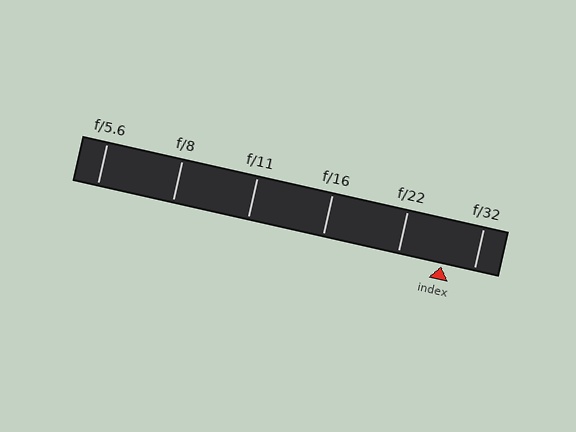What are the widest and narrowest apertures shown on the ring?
The widest aperture shown is f/5.6 and the narrowest is f/32.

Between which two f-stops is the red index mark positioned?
The index mark is between f/22 and f/32.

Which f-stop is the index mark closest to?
The index mark is closest to f/32.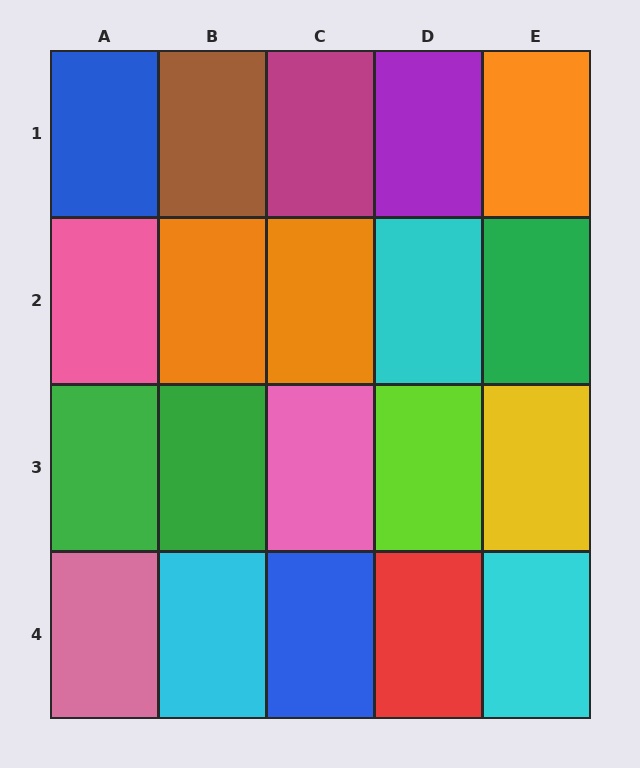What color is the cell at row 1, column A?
Blue.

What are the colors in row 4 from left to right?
Pink, cyan, blue, red, cyan.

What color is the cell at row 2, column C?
Orange.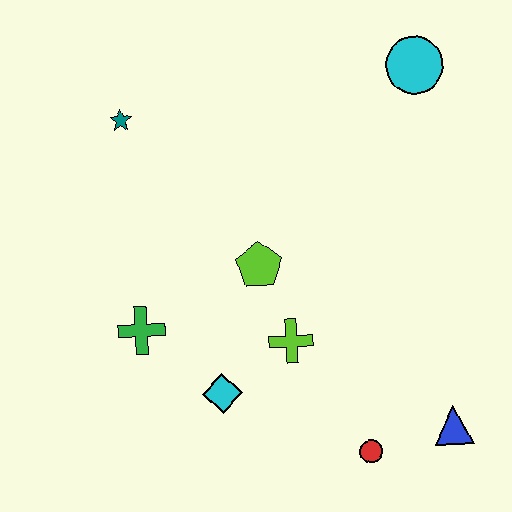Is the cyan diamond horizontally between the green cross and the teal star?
No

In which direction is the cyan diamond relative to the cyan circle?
The cyan diamond is below the cyan circle.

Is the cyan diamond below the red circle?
No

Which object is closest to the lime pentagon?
The lime cross is closest to the lime pentagon.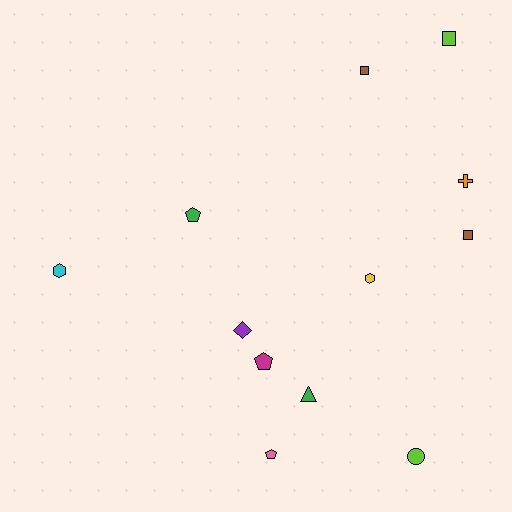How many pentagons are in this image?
There are 3 pentagons.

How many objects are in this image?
There are 12 objects.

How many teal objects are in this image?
There are no teal objects.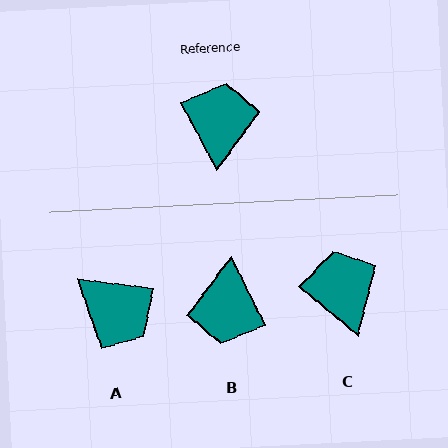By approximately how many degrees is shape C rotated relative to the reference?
Approximately 23 degrees counter-clockwise.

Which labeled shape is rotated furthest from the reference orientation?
B, about 179 degrees away.